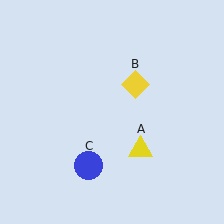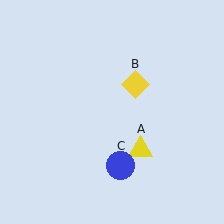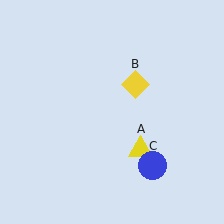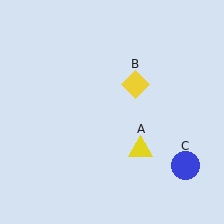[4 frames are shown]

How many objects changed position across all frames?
1 object changed position: blue circle (object C).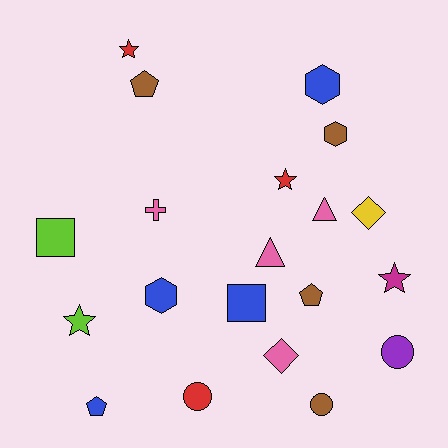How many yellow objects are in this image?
There is 1 yellow object.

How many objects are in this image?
There are 20 objects.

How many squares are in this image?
There are 2 squares.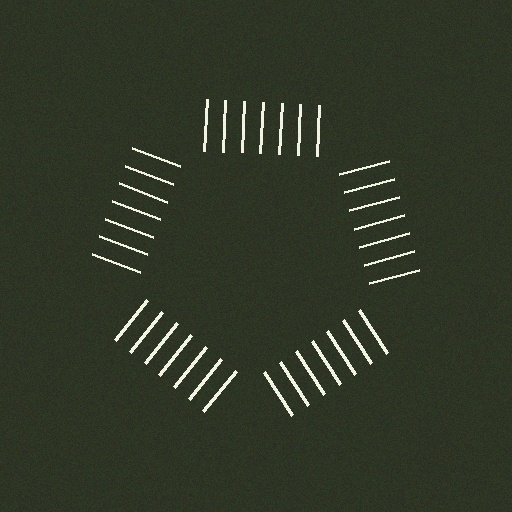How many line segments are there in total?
35 — 7 along each of the 5 edges.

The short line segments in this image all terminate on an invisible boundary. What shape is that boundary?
An illusory pentagon — the line segments terminate on its edges but no continuous stroke is drawn.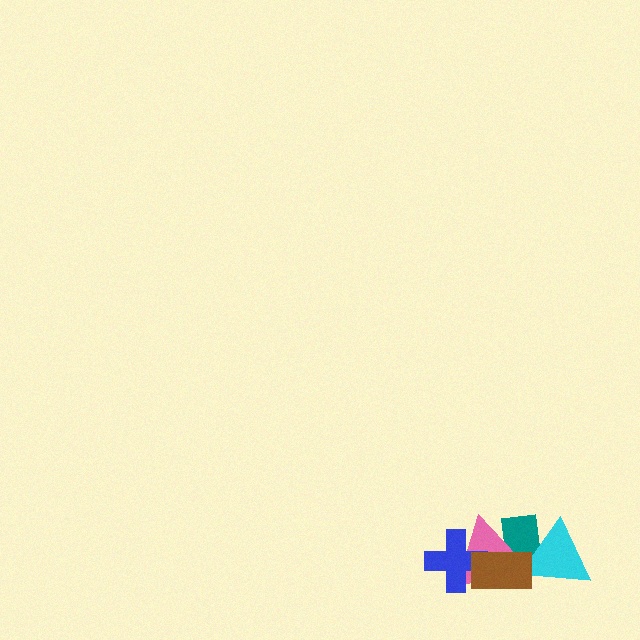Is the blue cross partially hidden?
Yes, it is partially covered by another shape.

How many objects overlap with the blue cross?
2 objects overlap with the blue cross.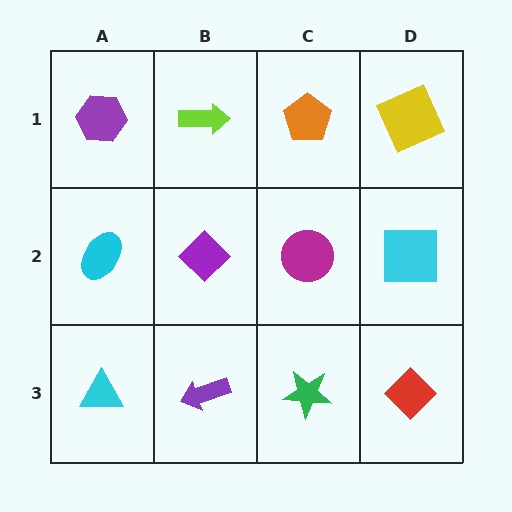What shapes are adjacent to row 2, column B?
A lime arrow (row 1, column B), a purple arrow (row 3, column B), a cyan ellipse (row 2, column A), a magenta circle (row 2, column C).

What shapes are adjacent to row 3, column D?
A cyan square (row 2, column D), a green star (row 3, column C).